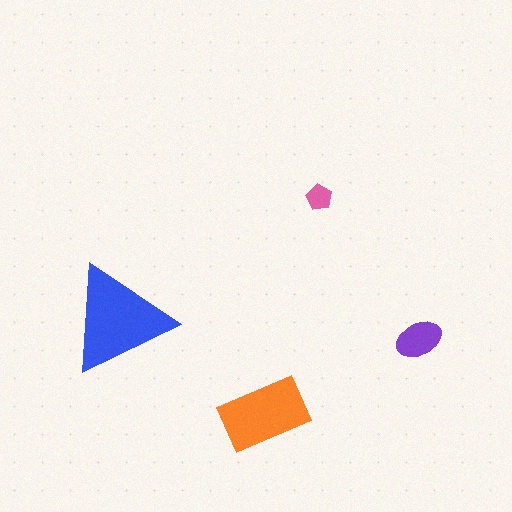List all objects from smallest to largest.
The pink pentagon, the purple ellipse, the orange rectangle, the blue triangle.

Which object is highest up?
The pink pentagon is topmost.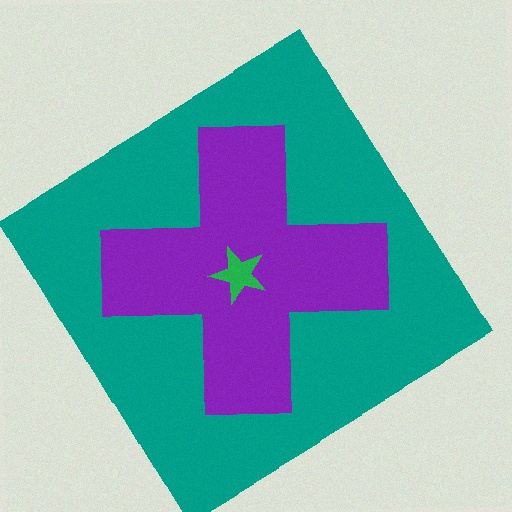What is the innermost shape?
The green star.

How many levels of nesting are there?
3.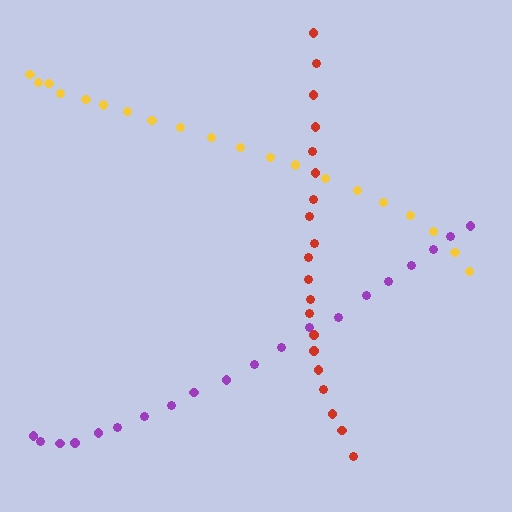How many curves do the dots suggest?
There are 3 distinct paths.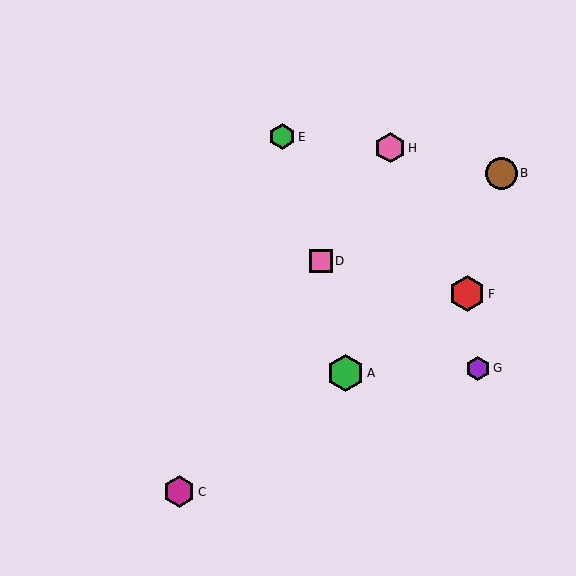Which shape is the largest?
The green hexagon (labeled A) is the largest.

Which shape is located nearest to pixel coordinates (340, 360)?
The green hexagon (labeled A) at (346, 373) is nearest to that location.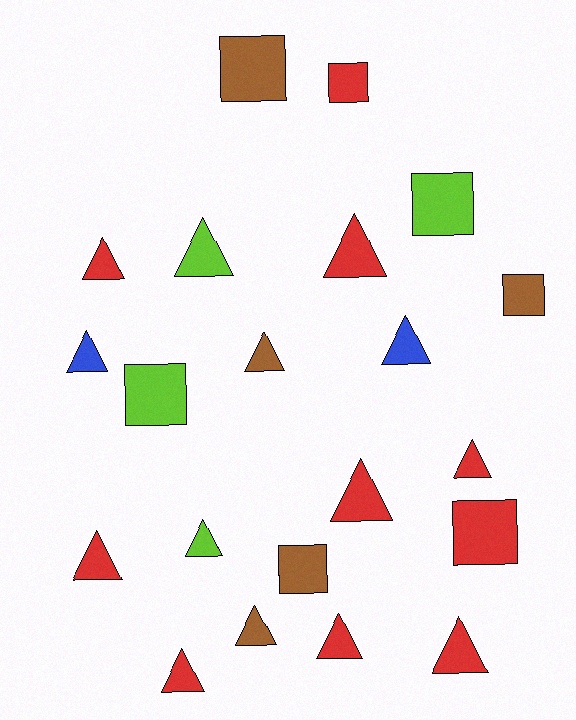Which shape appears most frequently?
Triangle, with 14 objects.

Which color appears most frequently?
Red, with 10 objects.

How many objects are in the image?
There are 21 objects.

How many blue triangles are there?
There are 2 blue triangles.